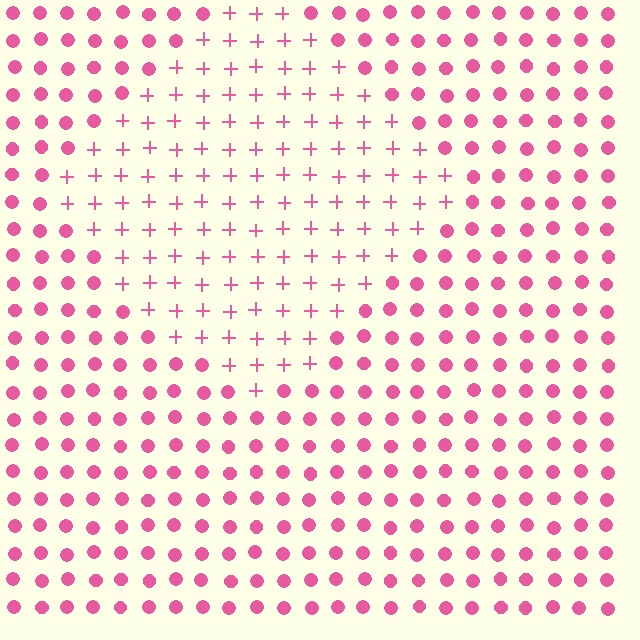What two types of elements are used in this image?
The image uses plus signs inside the diamond region and circles outside it.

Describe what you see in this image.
The image is filled with small pink elements arranged in a uniform grid. A diamond-shaped region contains plus signs, while the surrounding area contains circles. The boundary is defined purely by the change in element shape.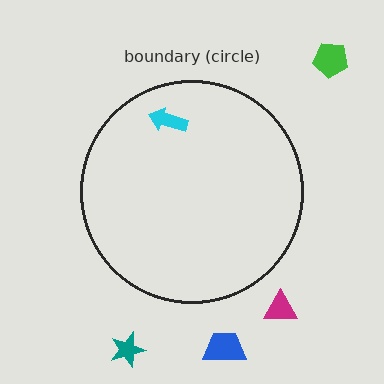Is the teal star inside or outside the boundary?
Outside.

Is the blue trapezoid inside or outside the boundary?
Outside.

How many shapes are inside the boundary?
1 inside, 4 outside.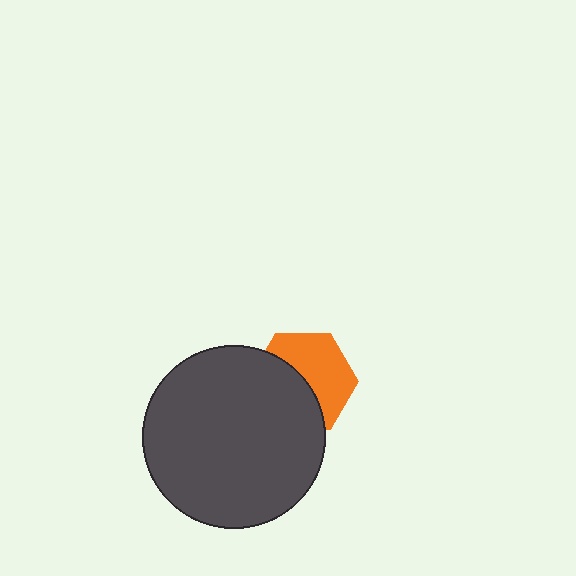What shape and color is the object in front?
The object in front is a dark gray circle.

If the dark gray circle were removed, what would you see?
You would see the complete orange hexagon.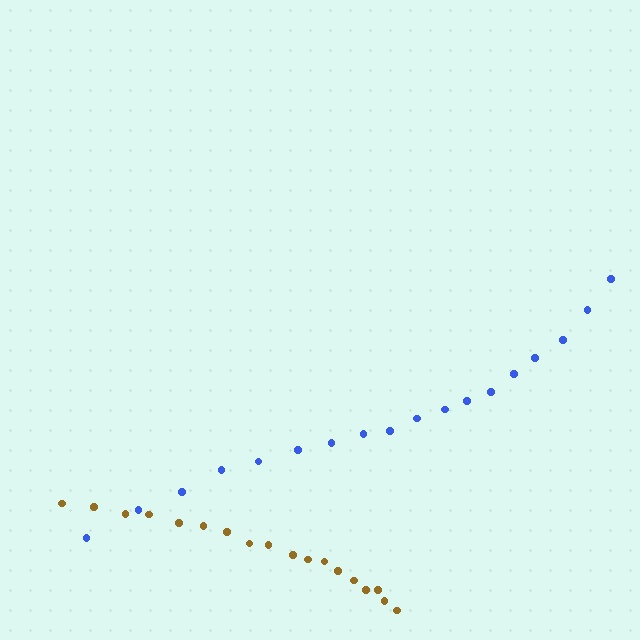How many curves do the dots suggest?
There are 2 distinct paths.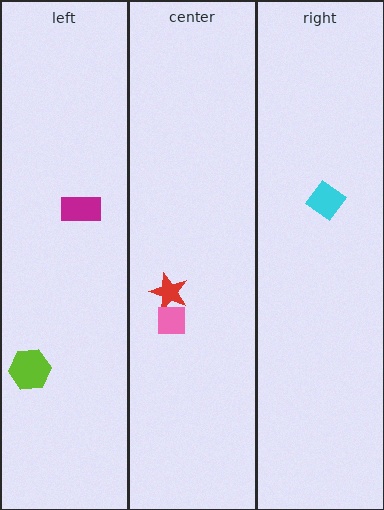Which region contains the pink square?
The center region.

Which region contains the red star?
The center region.